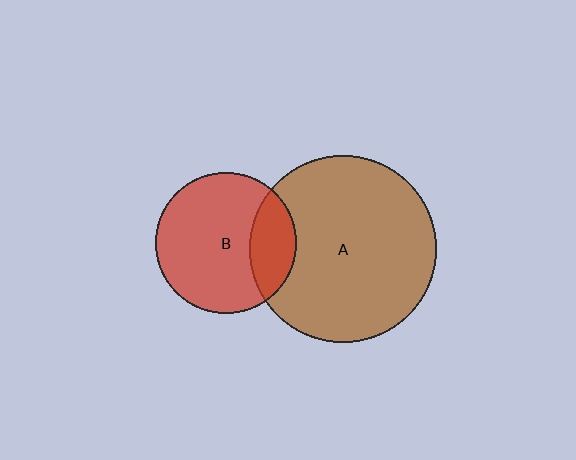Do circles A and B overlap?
Yes.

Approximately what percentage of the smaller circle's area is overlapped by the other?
Approximately 25%.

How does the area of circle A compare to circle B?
Approximately 1.7 times.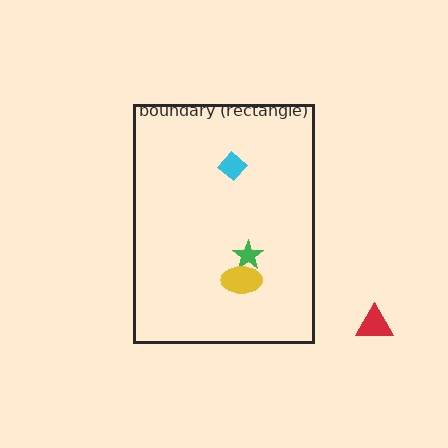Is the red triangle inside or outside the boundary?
Outside.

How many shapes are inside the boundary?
3 inside, 1 outside.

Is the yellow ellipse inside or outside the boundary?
Inside.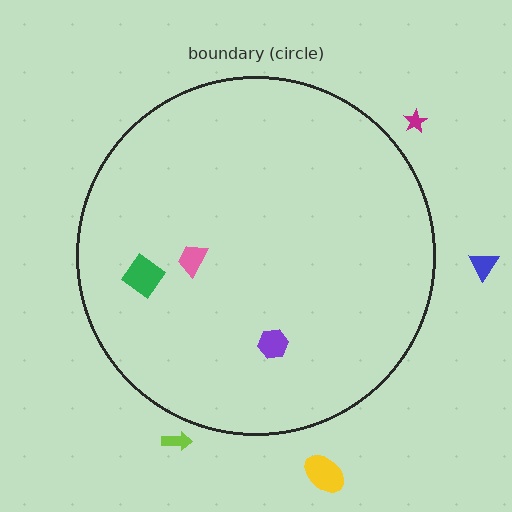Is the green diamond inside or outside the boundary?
Inside.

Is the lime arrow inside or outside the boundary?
Outside.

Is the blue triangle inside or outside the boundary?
Outside.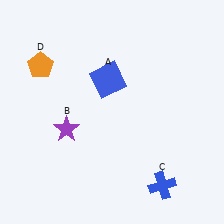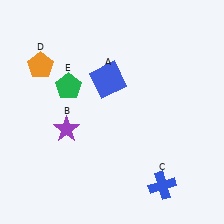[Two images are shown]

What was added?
A green pentagon (E) was added in Image 2.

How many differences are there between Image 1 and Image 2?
There is 1 difference between the two images.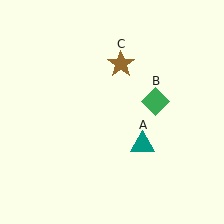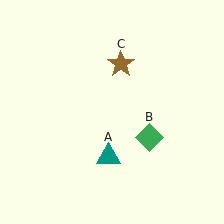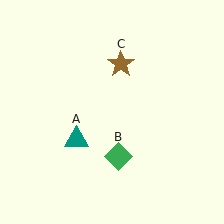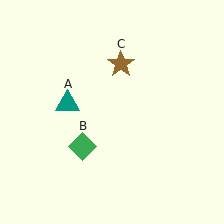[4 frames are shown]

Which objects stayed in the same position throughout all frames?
Brown star (object C) remained stationary.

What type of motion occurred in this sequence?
The teal triangle (object A), green diamond (object B) rotated clockwise around the center of the scene.